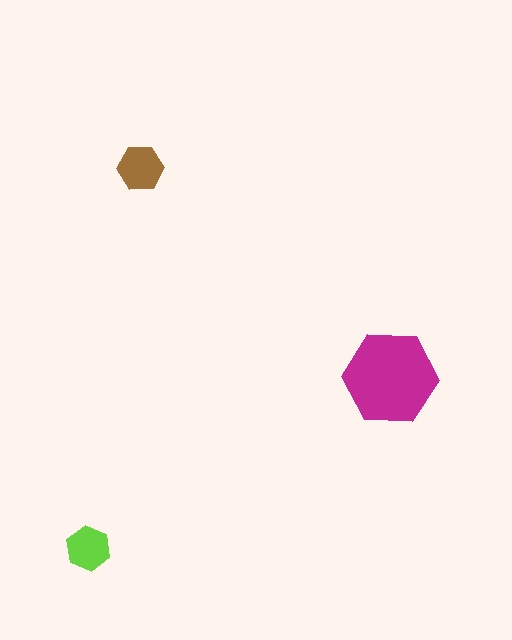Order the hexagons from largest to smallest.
the magenta one, the brown one, the lime one.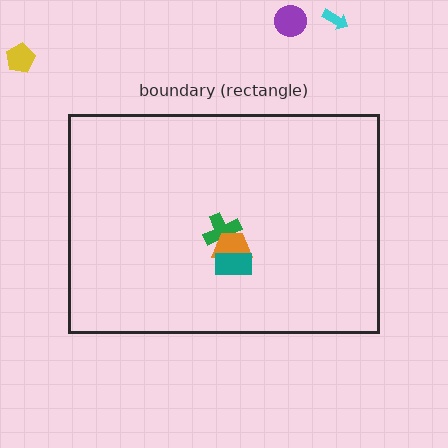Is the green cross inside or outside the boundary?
Inside.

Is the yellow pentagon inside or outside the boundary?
Outside.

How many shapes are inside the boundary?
3 inside, 3 outside.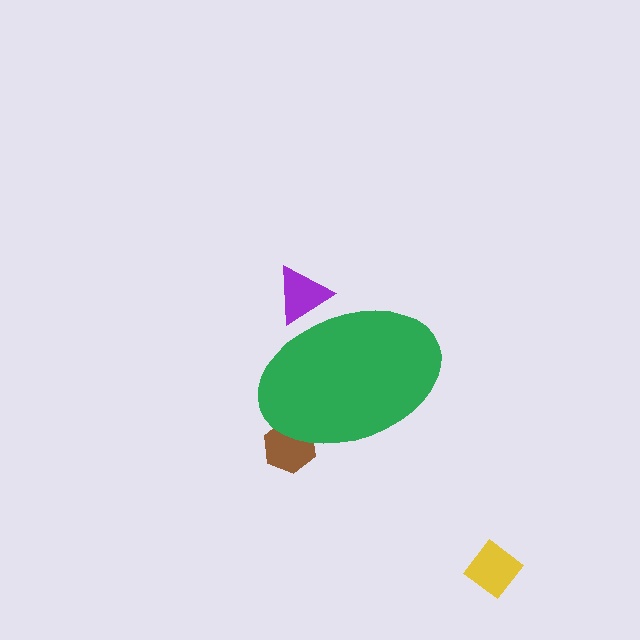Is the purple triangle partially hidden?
Yes, the purple triangle is partially hidden behind the green ellipse.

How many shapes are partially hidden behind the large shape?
2 shapes are partially hidden.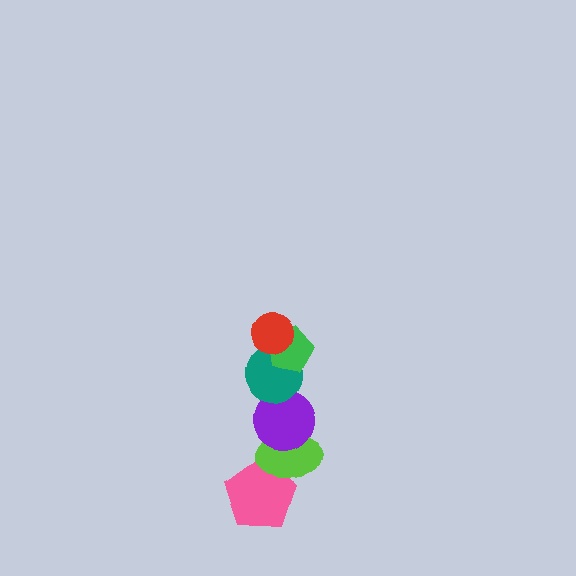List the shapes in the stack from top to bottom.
From top to bottom: the red circle, the green pentagon, the teal circle, the purple circle, the lime ellipse, the pink pentagon.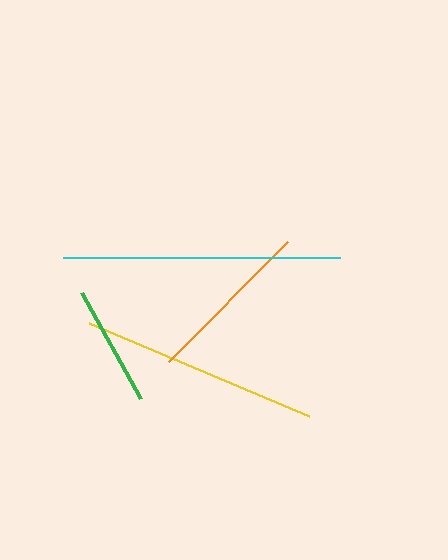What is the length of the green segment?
The green segment is approximately 121 pixels long.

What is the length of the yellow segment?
The yellow segment is approximately 239 pixels long.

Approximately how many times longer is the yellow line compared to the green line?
The yellow line is approximately 2.0 times the length of the green line.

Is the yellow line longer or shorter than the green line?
The yellow line is longer than the green line.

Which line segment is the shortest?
The green line is the shortest at approximately 121 pixels.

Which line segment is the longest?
The cyan line is the longest at approximately 277 pixels.